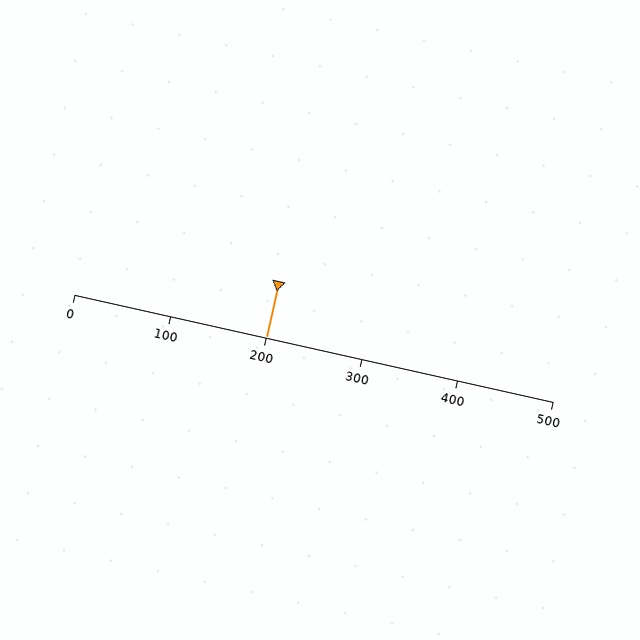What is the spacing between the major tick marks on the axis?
The major ticks are spaced 100 apart.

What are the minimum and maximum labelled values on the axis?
The axis runs from 0 to 500.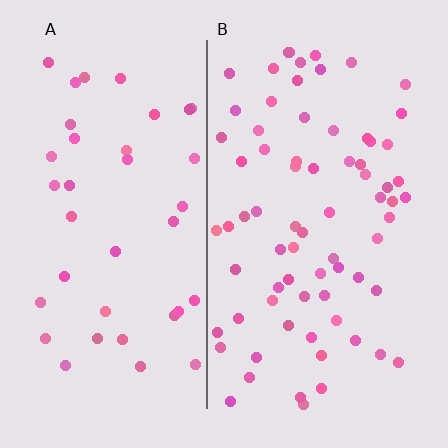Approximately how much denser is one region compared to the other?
Approximately 1.9× — region B over region A.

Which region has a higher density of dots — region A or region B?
B (the right).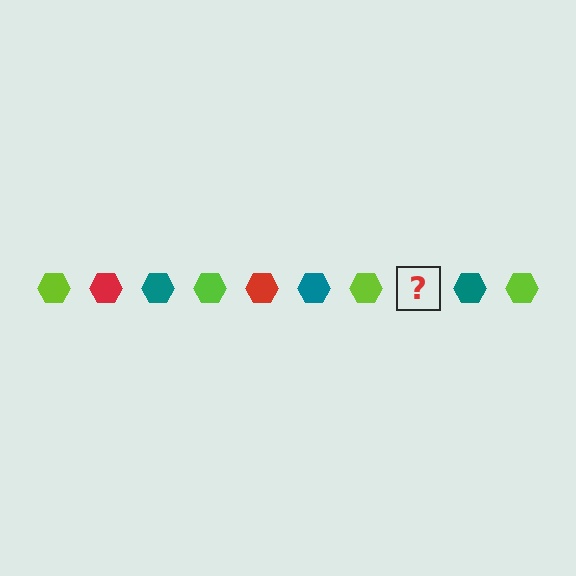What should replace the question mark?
The question mark should be replaced with a red hexagon.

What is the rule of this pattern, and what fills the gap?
The rule is that the pattern cycles through lime, red, teal hexagons. The gap should be filled with a red hexagon.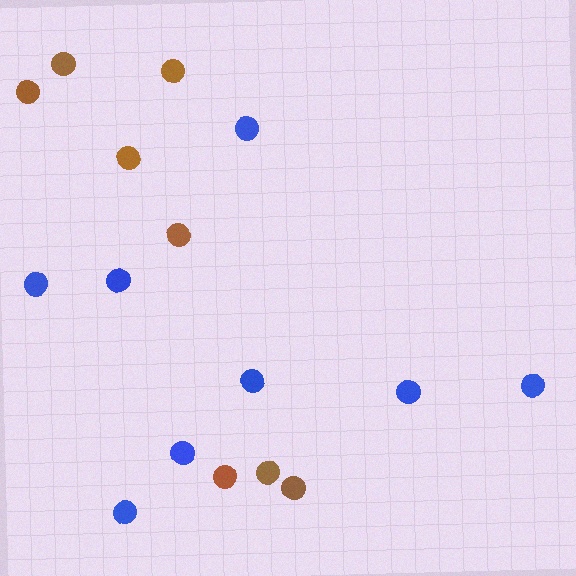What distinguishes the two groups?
There are 2 groups: one group of brown circles (8) and one group of blue circles (8).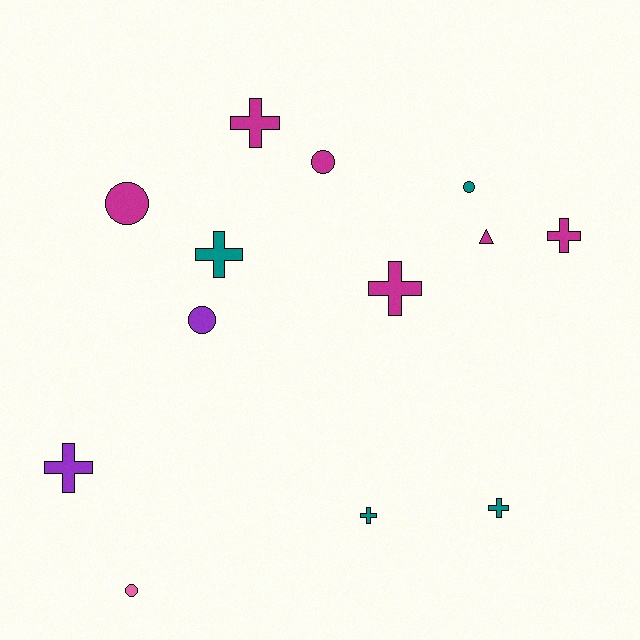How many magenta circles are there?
There are 2 magenta circles.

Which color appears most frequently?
Magenta, with 6 objects.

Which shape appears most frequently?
Cross, with 7 objects.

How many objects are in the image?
There are 13 objects.